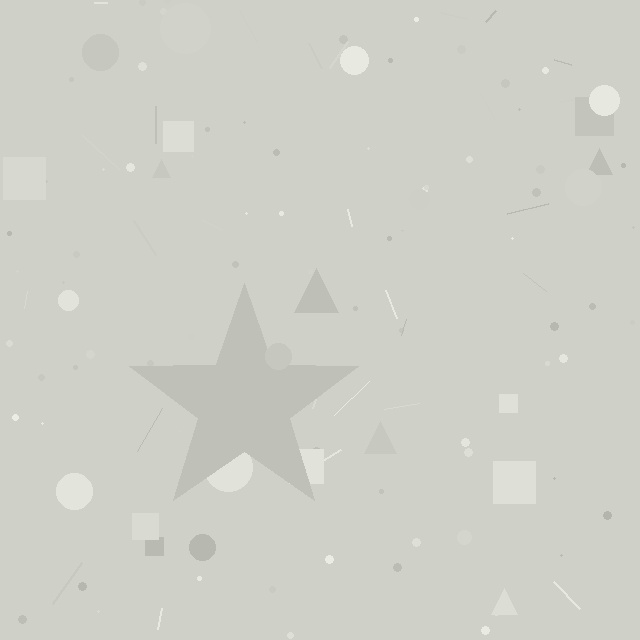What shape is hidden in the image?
A star is hidden in the image.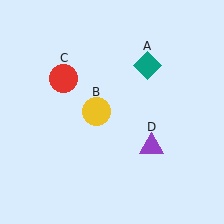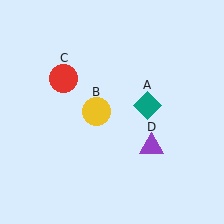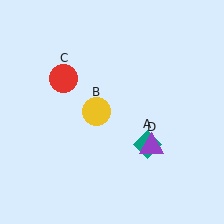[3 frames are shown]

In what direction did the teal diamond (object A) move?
The teal diamond (object A) moved down.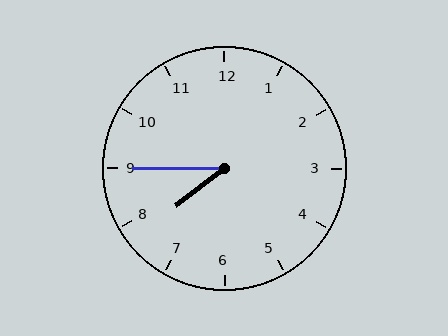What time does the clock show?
7:45.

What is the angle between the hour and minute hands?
Approximately 38 degrees.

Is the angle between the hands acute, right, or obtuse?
It is acute.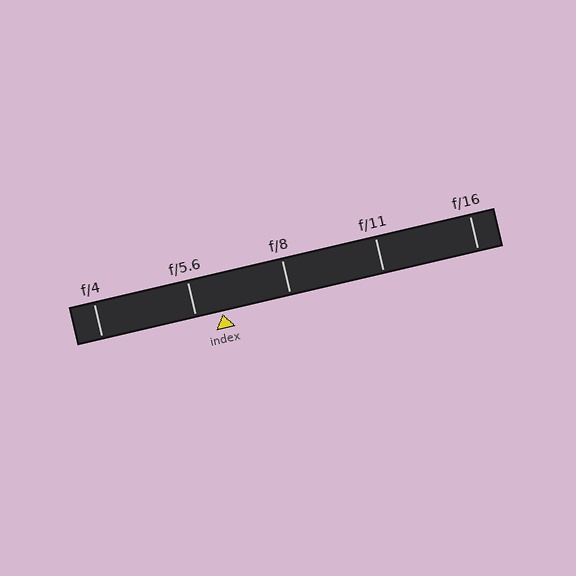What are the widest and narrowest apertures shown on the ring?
The widest aperture shown is f/4 and the narrowest is f/16.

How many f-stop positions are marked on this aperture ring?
There are 5 f-stop positions marked.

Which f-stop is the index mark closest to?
The index mark is closest to f/5.6.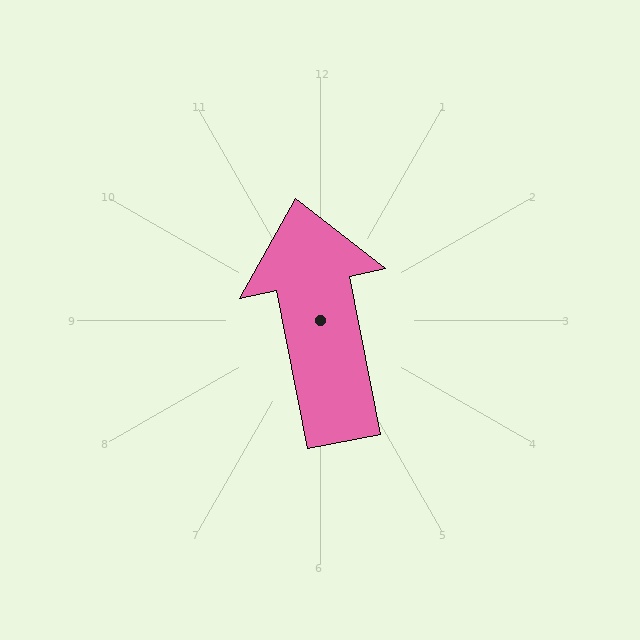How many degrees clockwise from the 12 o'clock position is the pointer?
Approximately 349 degrees.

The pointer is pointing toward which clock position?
Roughly 12 o'clock.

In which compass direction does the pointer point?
North.